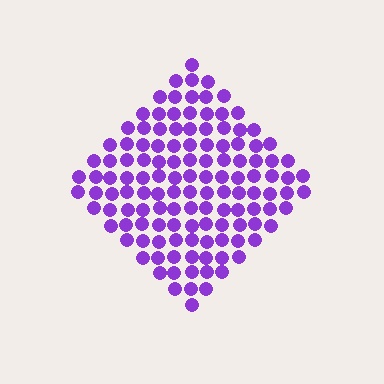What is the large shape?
The large shape is a diamond.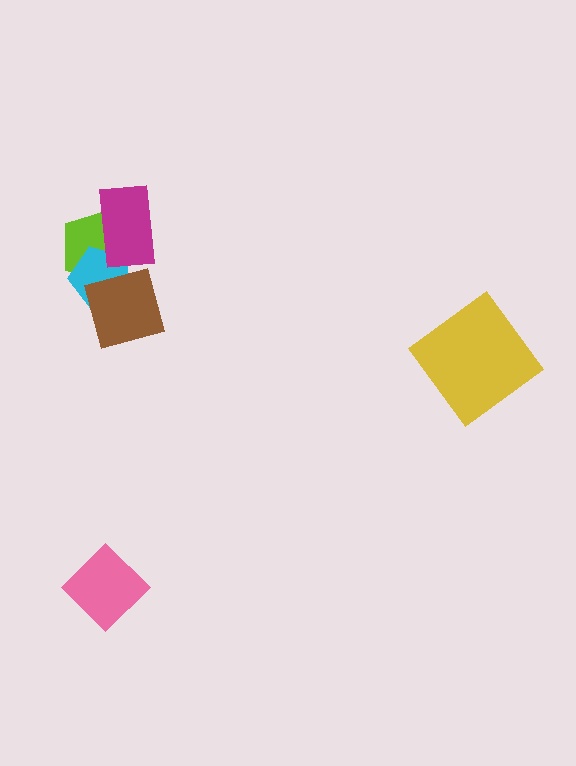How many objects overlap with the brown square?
1 object overlaps with the brown square.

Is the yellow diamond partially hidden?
No, no other shape covers it.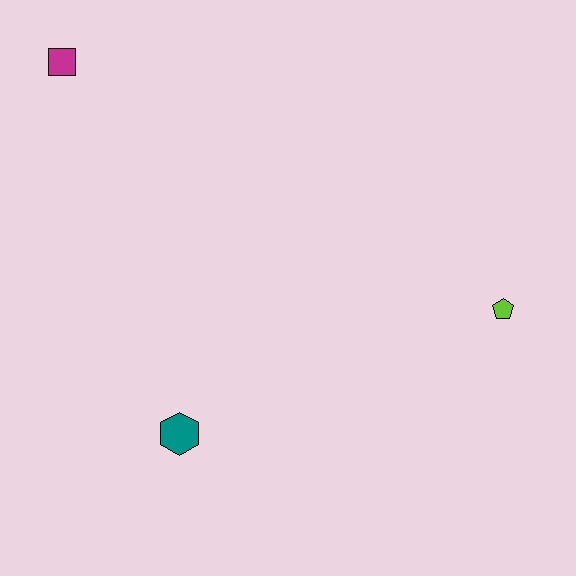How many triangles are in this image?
There are no triangles.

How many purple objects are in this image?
There are no purple objects.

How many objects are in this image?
There are 3 objects.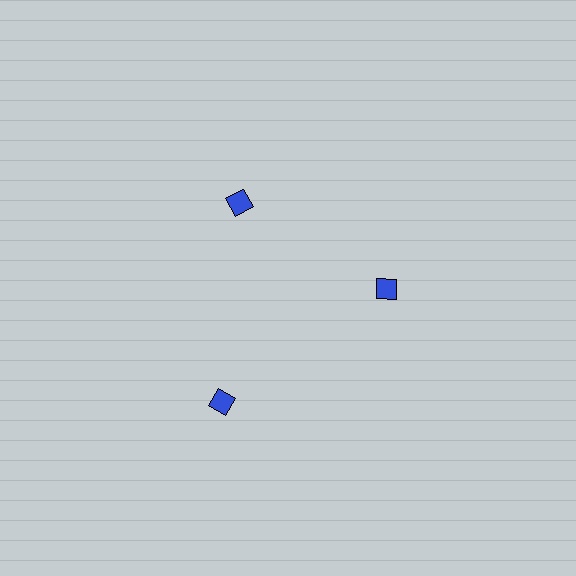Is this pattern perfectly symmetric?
No. The 3 blue diamonds are arranged in a ring, but one element near the 7 o'clock position is pushed outward from the center, breaking the 3-fold rotational symmetry.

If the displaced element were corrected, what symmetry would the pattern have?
It would have 3-fold rotational symmetry — the pattern would map onto itself every 120 degrees.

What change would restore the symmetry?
The symmetry would be restored by moving it inward, back onto the ring so that all 3 diamonds sit at equal angles and equal distance from the center.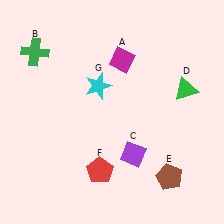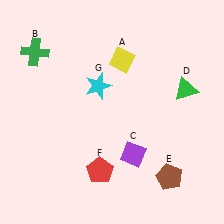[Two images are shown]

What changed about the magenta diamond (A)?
In Image 1, A is magenta. In Image 2, it changed to yellow.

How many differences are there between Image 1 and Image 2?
There is 1 difference between the two images.